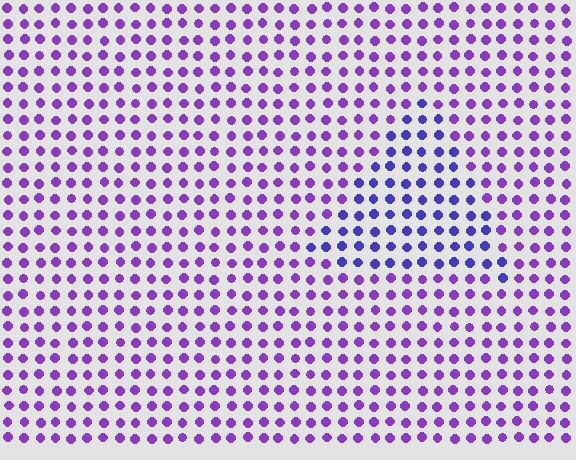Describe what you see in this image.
The image is filled with small purple elements in a uniform arrangement. A triangle-shaped region is visible where the elements are tinted to a slightly different hue, forming a subtle color boundary.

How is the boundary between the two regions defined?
The boundary is defined purely by a slight shift in hue (about 30 degrees). Spacing, size, and orientation are identical on both sides.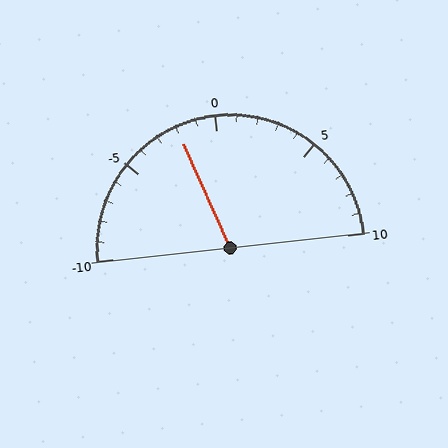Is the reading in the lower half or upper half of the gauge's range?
The reading is in the lower half of the range (-10 to 10).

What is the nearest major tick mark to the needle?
The nearest major tick mark is 0.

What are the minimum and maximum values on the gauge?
The gauge ranges from -10 to 10.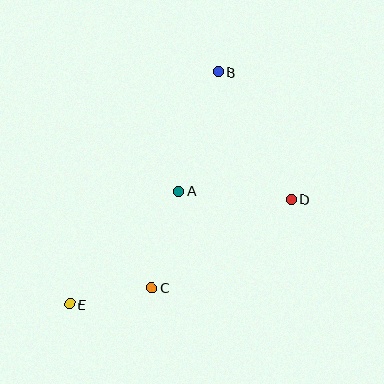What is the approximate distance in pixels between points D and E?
The distance between D and E is approximately 245 pixels.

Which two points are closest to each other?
Points C and E are closest to each other.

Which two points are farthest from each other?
Points B and E are farthest from each other.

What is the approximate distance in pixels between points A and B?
The distance between A and B is approximately 125 pixels.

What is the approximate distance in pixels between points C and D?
The distance between C and D is approximately 165 pixels.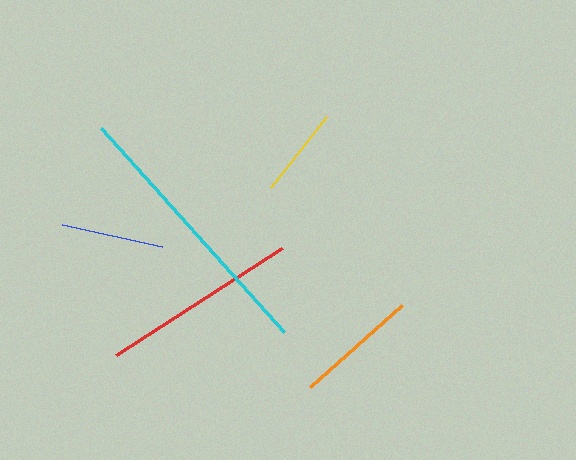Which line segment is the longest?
The cyan line is the longest at approximately 274 pixels.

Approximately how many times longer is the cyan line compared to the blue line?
The cyan line is approximately 2.7 times the length of the blue line.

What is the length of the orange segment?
The orange segment is approximately 124 pixels long.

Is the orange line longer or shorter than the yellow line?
The orange line is longer than the yellow line.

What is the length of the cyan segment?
The cyan segment is approximately 274 pixels long.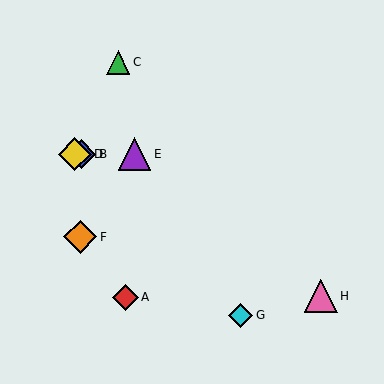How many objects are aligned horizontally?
3 objects (B, D, E) are aligned horizontally.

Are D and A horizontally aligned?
No, D is at y≈154 and A is at y≈297.